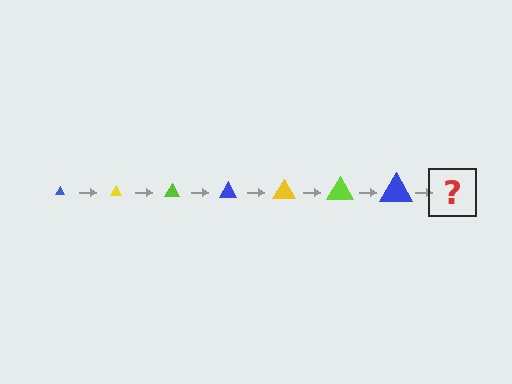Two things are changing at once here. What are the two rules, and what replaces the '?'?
The two rules are that the triangle grows larger each step and the color cycles through blue, yellow, and lime. The '?' should be a yellow triangle, larger than the previous one.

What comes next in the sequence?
The next element should be a yellow triangle, larger than the previous one.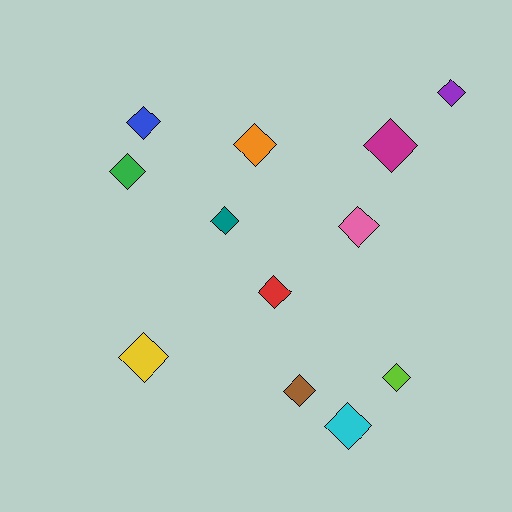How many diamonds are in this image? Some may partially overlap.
There are 12 diamonds.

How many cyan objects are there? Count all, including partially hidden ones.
There is 1 cyan object.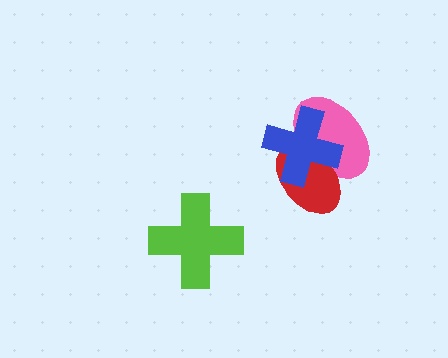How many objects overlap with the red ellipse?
2 objects overlap with the red ellipse.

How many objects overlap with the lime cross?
0 objects overlap with the lime cross.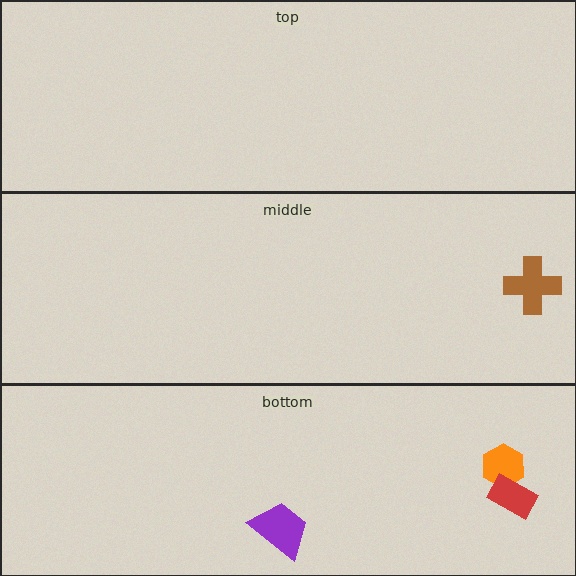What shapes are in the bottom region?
The purple trapezoid, the orange hexagon, the red rectangle.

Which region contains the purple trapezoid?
The bottom region.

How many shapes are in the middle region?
1.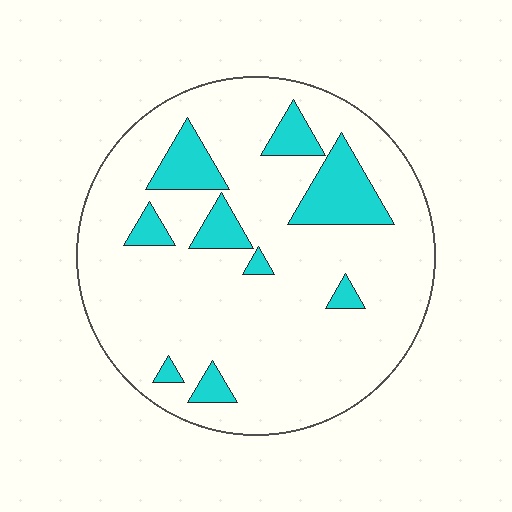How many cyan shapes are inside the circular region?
9.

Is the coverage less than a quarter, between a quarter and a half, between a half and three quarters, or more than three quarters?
Less than a quarter.